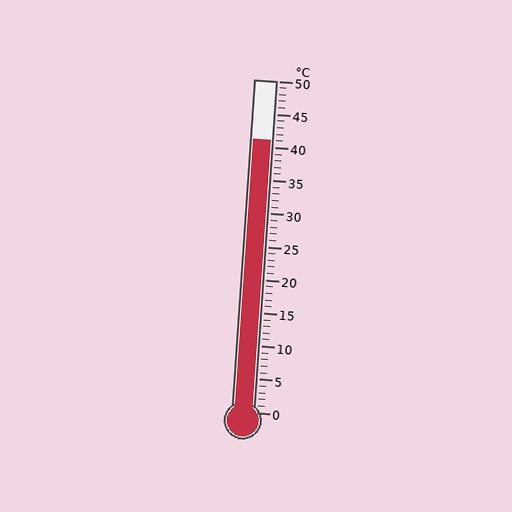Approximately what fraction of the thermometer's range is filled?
The thermometer is filled to approximately 80% of its range.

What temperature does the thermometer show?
The thermometer shows approximately 41°C.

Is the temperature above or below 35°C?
The temperature is above 35°C.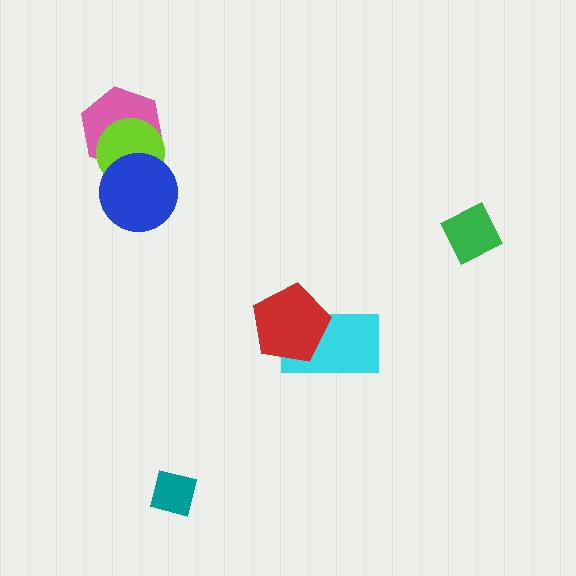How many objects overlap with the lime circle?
2 objects overlap with the lime circle.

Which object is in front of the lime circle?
The blue circle is in front of the lime circle.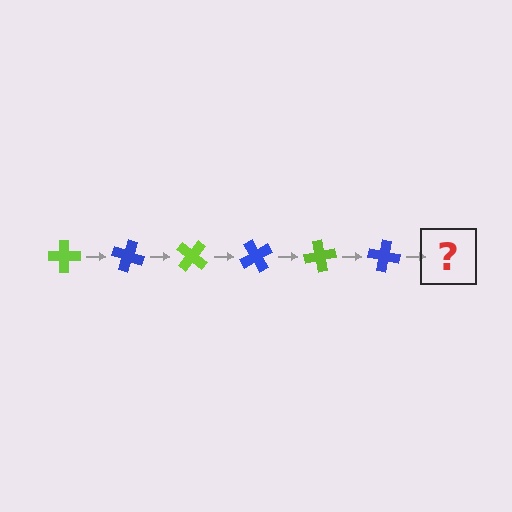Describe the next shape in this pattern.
It should be a lime cross, rotated 120 degrees from the start.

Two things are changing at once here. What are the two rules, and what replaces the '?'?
The two rules are that it rotates 20 degrees each step and the color cycles through lime and blue. The '?' should be a lime cross, rotated 120 degrees from the start.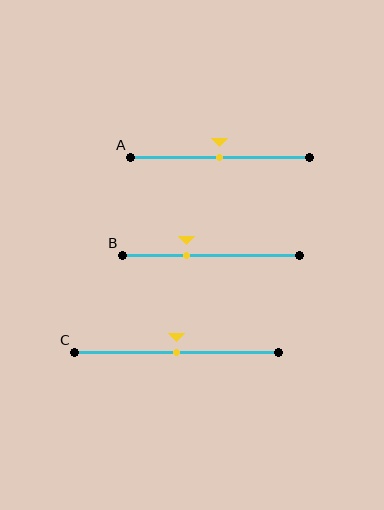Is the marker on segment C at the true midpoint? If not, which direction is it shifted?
Yes, the marker on segment C is at the true midpoint.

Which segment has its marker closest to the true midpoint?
Segment A has its marker closest to the true midpoint.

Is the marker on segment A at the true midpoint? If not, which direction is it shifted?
Yes, the marker on segment A is at the true midpoint.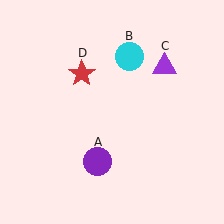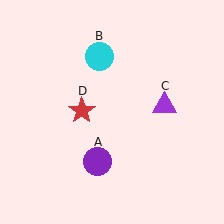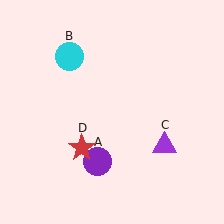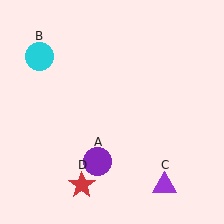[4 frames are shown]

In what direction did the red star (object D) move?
The red star (object D) moved down.